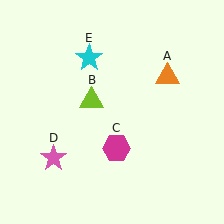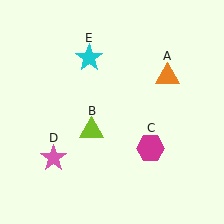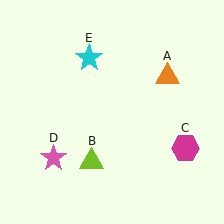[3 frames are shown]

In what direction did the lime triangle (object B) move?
The lime triangle (object B) moved down.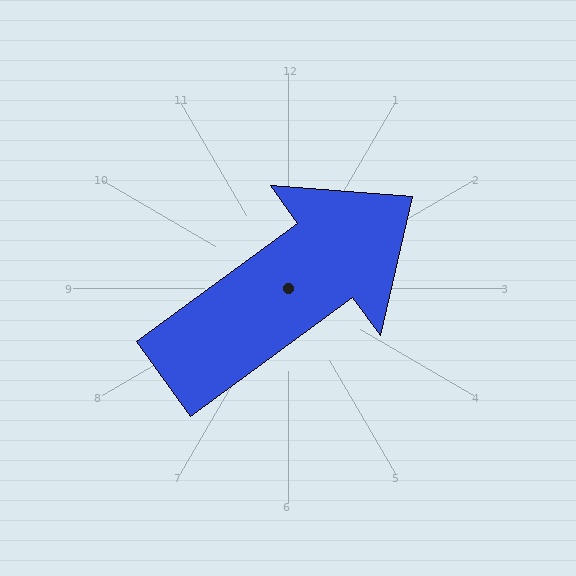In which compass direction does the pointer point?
Northeast.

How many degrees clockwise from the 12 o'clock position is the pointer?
Approximately 54 degrees.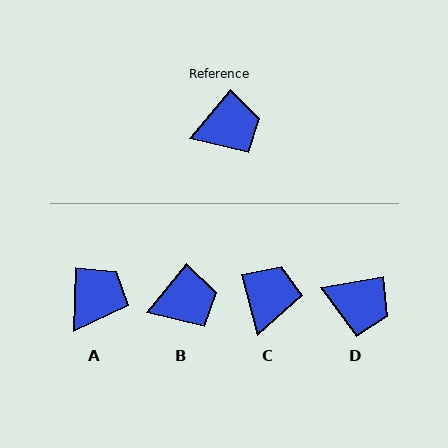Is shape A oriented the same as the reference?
No, it is off by about 38 degrees.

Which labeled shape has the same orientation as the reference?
B.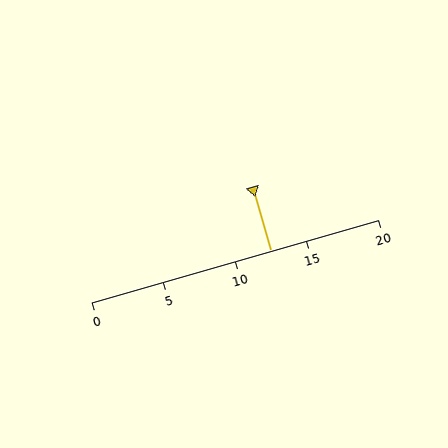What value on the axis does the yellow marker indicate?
The marker indicates approximately 12.5.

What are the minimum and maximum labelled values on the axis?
The axis runs from 0 to 20.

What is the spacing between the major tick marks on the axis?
The major ticks are spaced 5 apart.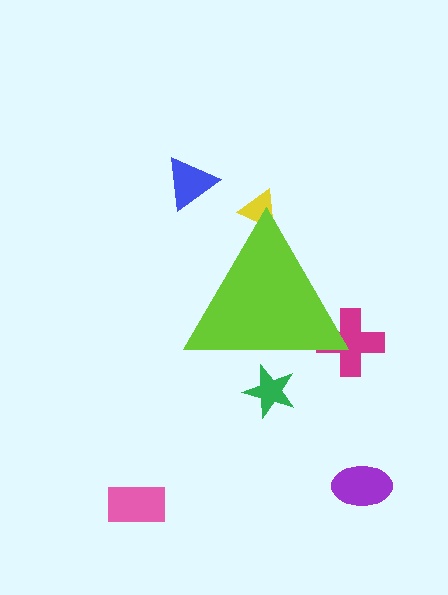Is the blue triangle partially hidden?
No, the blue triangle is fully visible.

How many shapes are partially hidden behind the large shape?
3 shapes are partially hidden.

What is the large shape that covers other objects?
A lime triangle.